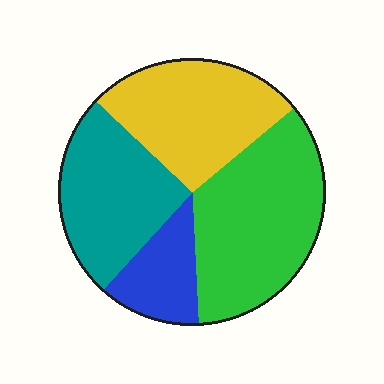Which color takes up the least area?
Blue, at roughly 10%.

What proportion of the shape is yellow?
Yellow takes up about one quarter (1/4) of the shape.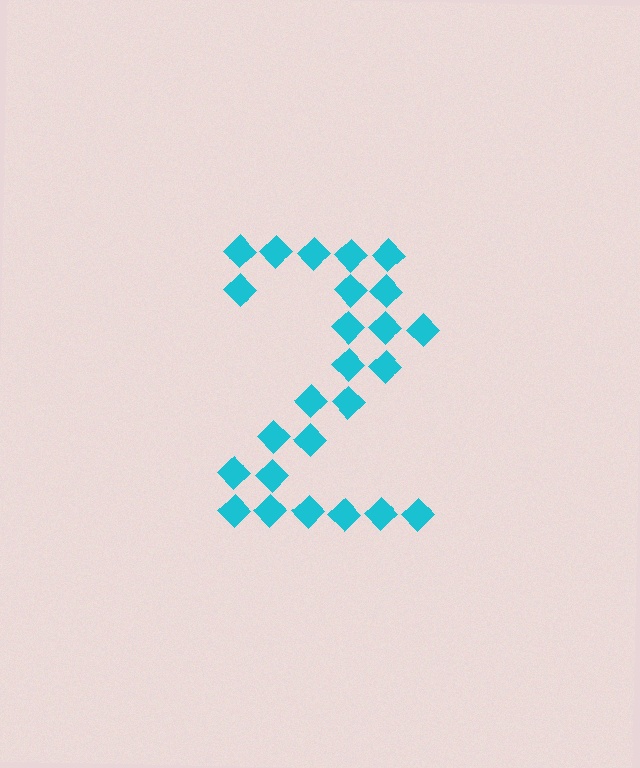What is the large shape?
The large shape is the digit 2.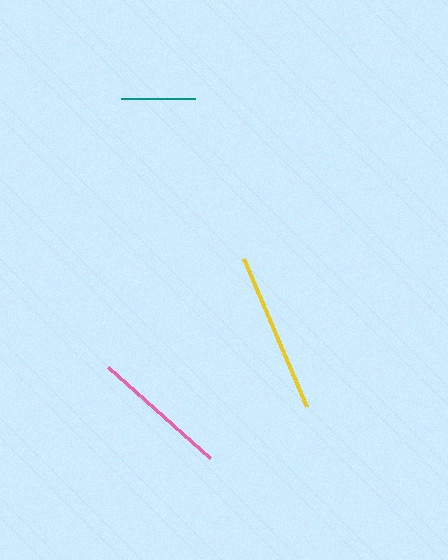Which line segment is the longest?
The yellow line is the longest at approximately 161 pixels.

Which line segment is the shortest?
The teal line is the shortest at approximately 74 pixels.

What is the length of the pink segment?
The pink segment is approximately 137 pixels long.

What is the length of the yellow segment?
The yellow segment is approximately 161 pixels long.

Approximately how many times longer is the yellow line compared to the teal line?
The yellow line is approximately 2.2 times the length of the teal line.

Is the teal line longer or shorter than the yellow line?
The yellow line is longer than the teal line.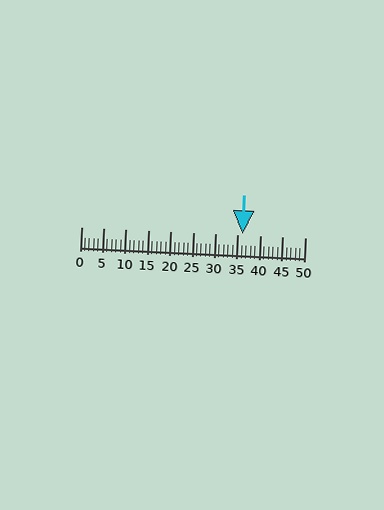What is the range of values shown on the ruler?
The ruler shows values from 0 to 50.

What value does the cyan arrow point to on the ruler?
The cyan arrow points to approximately 36.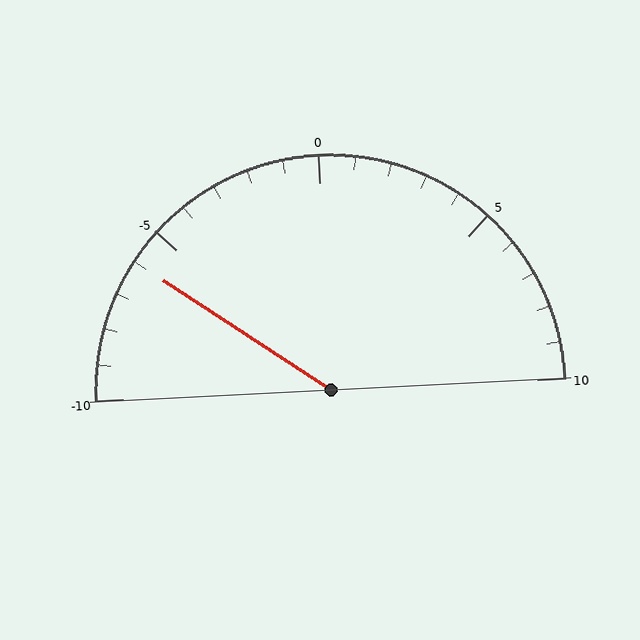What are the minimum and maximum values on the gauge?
The gauge ranges from -10 to 10.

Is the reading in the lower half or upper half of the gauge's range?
The reading is in the lower half of the range (-10 to 10).